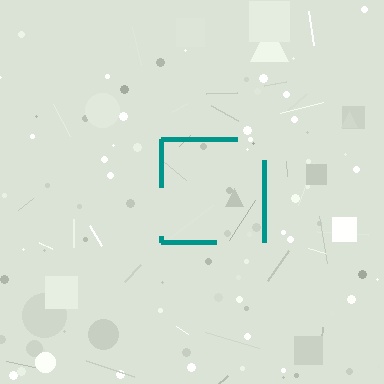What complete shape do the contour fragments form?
The contour fragments form a square.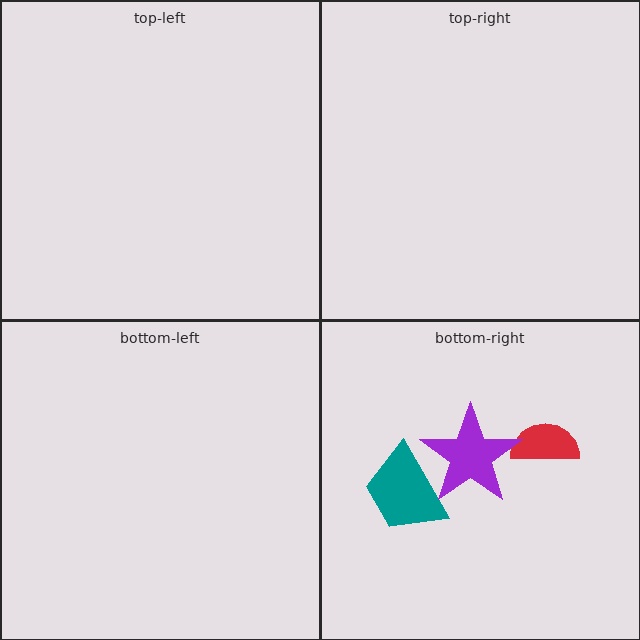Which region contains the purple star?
The bottom-right region.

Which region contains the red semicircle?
The bottom-right region.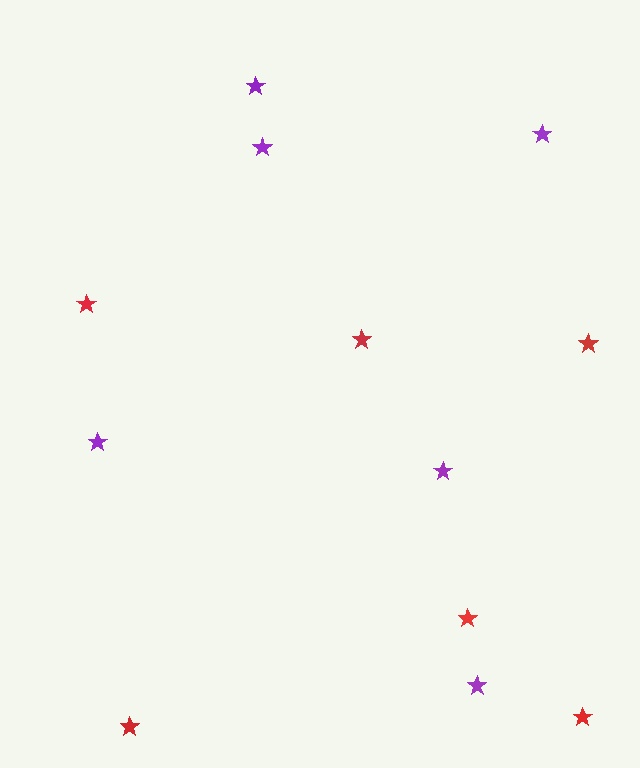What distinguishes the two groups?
There are 2 groups: one group of red stars (6) and one group of purple stars (6).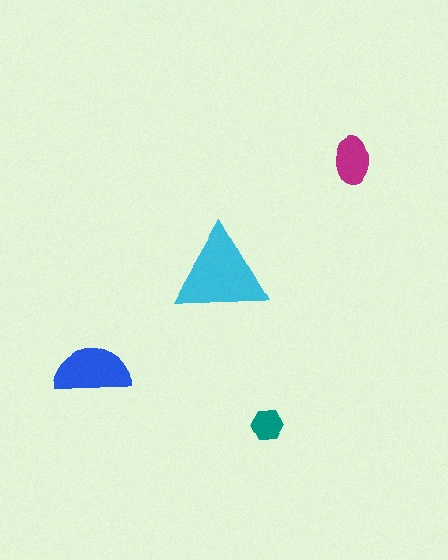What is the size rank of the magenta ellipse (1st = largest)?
3rd.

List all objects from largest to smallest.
The cyan triangle, the blue semicircle, the magenta ellipse, the teal hexagon.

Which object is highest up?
The magenta ellipse is topmost.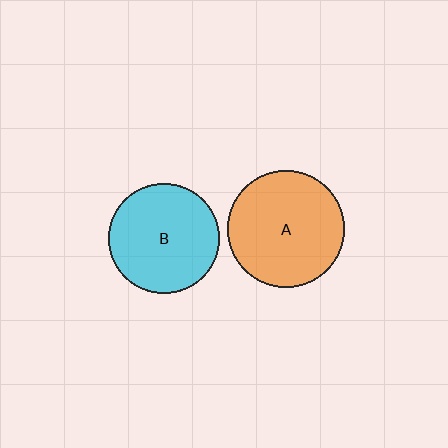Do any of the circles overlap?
No, none of the circles overlap.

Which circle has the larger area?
Circle A (orange).